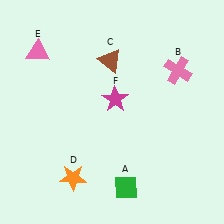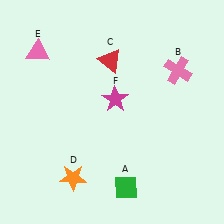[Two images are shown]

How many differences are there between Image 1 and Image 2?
There is 1 difference between the two images.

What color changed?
The triangle (C) changed from brown in Image 1 to red in Image 2.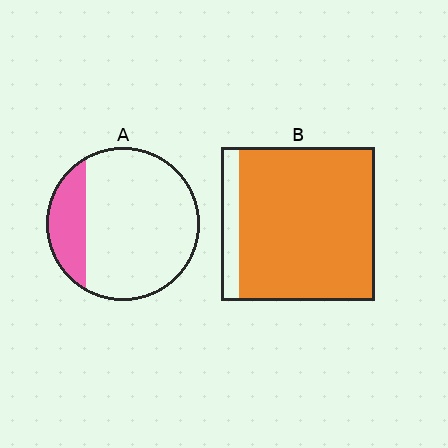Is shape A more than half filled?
No.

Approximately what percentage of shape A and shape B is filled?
A is approximately 20% and B is approximately 90%.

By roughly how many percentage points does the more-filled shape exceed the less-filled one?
By roughly 70 percentage points (B over A).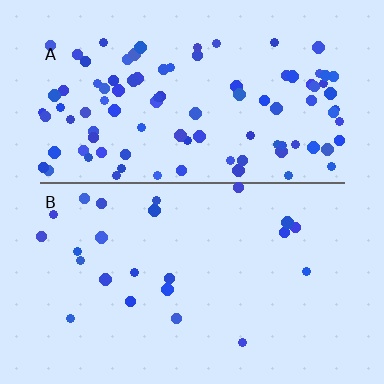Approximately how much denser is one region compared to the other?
Approximately 4.1× — region A over region B.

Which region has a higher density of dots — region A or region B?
A (the top).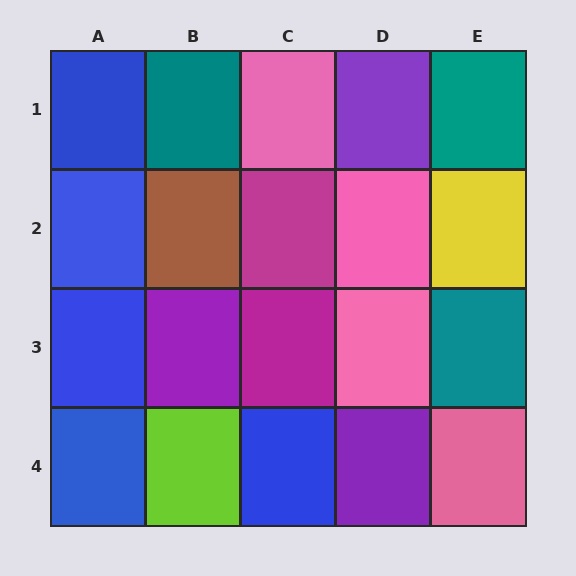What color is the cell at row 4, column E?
Pink.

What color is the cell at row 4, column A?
Blue.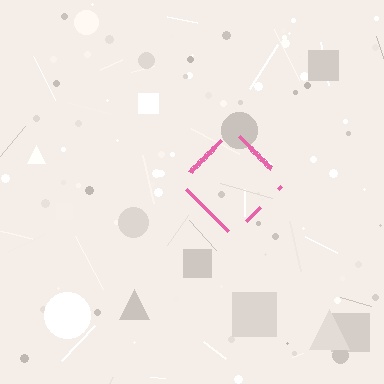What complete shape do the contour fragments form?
The contour fragments form a diamond.